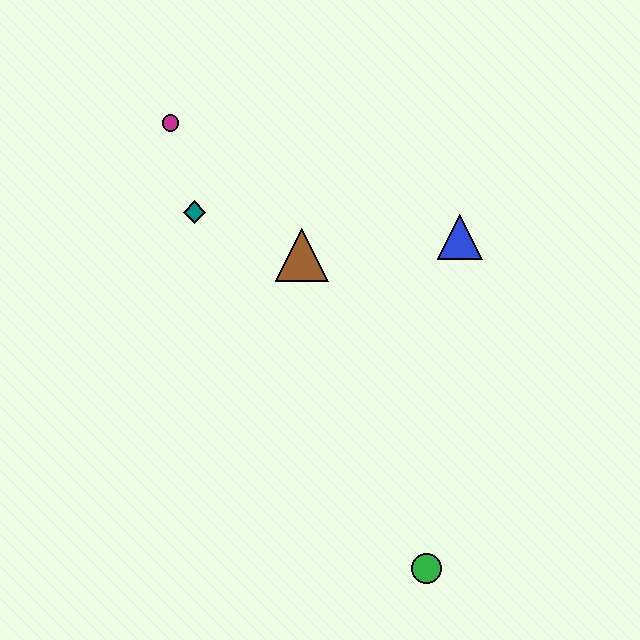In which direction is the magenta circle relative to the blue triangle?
The magenta circle is to the left of the blue triangle.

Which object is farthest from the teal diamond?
The green circle is farthest from the teal diamond.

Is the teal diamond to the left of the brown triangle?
Yes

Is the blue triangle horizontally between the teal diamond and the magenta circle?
No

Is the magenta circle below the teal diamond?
No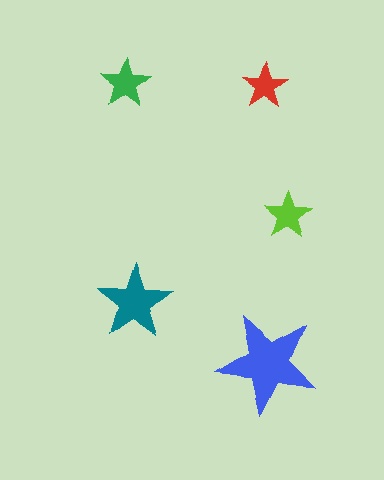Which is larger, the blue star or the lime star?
The blue one.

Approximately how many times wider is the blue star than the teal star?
About 1.5 times wider.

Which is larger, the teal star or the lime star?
The teal one.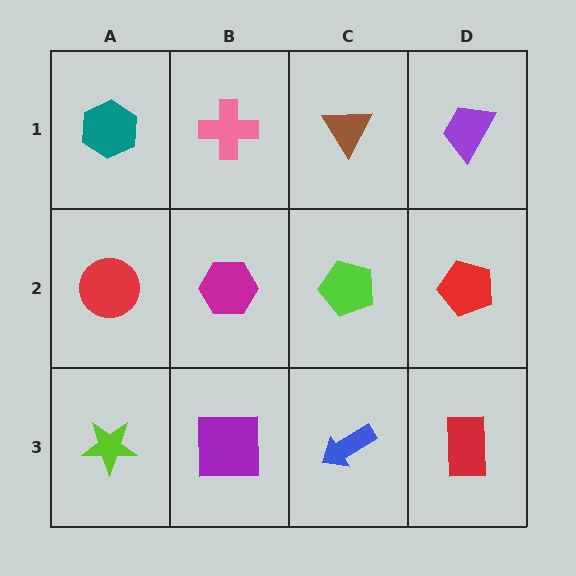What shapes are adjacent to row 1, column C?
A lime pentagon (row 2, column C), a pink cross (row 1, column B), a purple trapezoid (row 1, column D).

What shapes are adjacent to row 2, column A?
A teal hexagon (row 1, column A), a lime star (row 3, column A), a magenta hexagon (row 2, column B).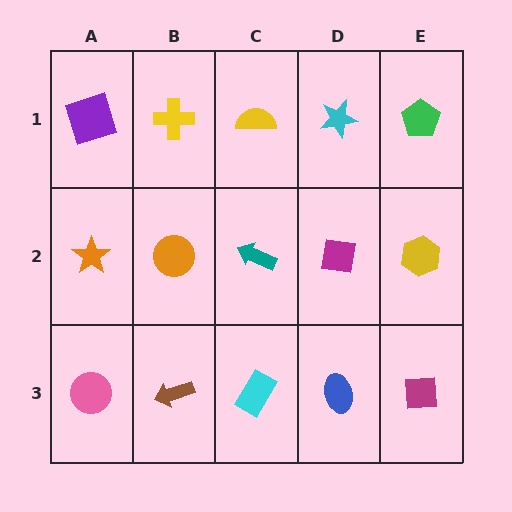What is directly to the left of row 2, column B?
An orange star.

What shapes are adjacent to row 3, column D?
A magenta square (row 2, column D), a cyan rectangle (row 3, column C), a magenta square (row 3, column E).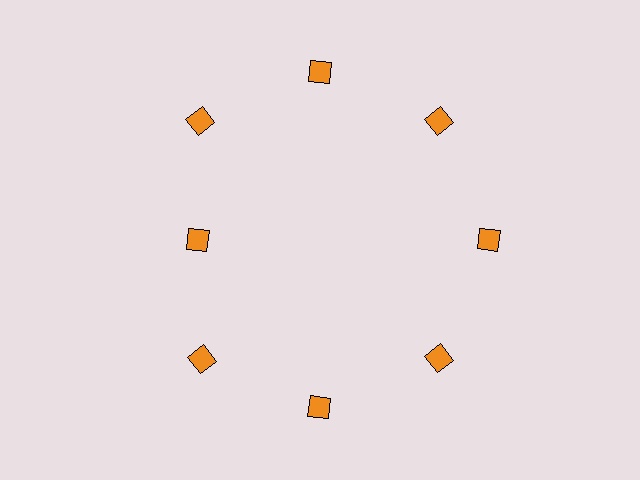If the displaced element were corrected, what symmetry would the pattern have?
It would have 8-fold rotational symmetry — the pattern would map onto itself every 45 degrees.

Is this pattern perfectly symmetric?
No. The 8 orange diamonds are arranged in a ring, but one element near the 9 o'clock position is pulled inward toward the center, breaking the 8-fold rotational symmetry.